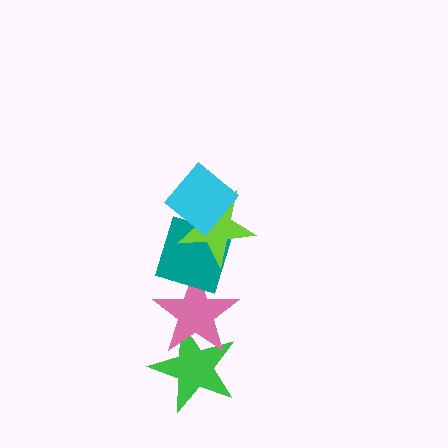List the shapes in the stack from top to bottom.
From top to bottom: the cyan diamond, the lime star, the teal diamond, the pink star, the green star.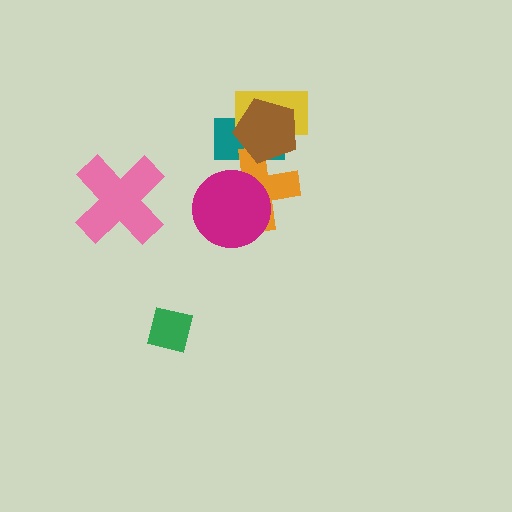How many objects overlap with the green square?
0 objects overlap with the green square.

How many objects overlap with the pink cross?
0 objects overlap with the pink cross.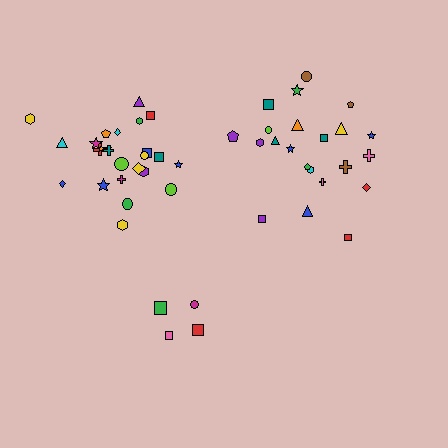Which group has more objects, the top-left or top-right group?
The top-left group.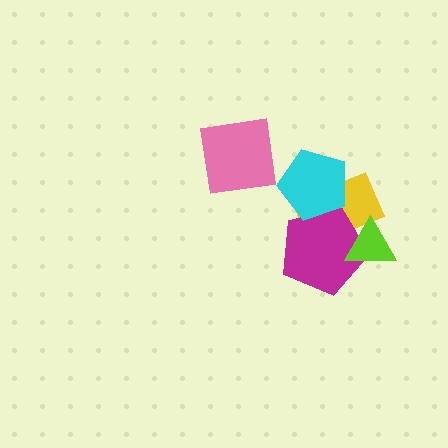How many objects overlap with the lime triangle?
2 objects overlap with the lime triangle.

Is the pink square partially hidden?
No, no other shape covers it.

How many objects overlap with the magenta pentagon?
3 objects overlap with the magenta pentagon.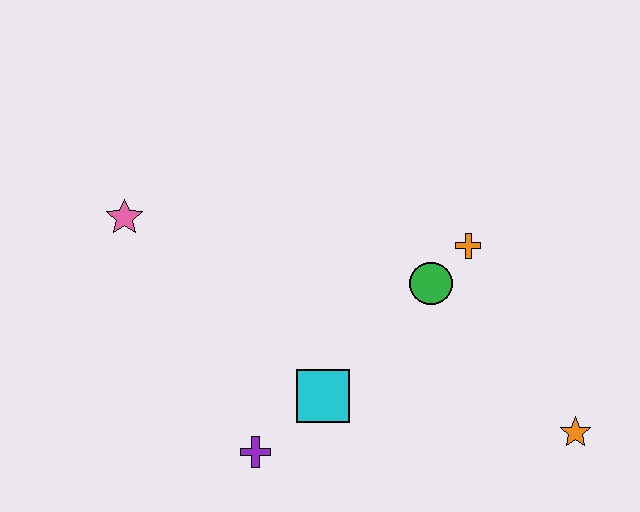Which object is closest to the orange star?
The green circle is closest to the orange star.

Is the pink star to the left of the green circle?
Yes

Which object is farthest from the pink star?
The orange star is farthest from the pink star.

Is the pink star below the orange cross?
No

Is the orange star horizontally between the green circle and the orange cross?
No